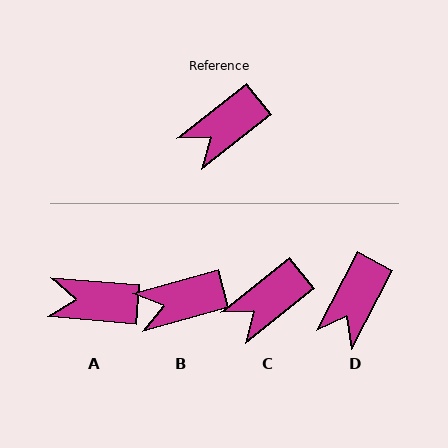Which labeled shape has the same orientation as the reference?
C.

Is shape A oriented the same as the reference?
No, it is off by about 43 degrees.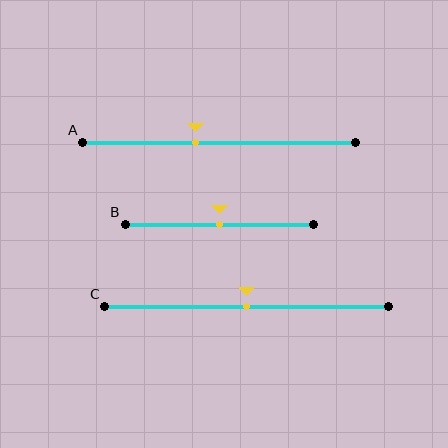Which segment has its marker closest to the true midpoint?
Segment B has its marker closest to the true midpoint.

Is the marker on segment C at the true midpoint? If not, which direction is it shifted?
Yes, the marker on segment C is at the true midpoint.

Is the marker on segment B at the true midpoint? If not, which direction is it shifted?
Yes, the marker on segment B is at the true midpoint.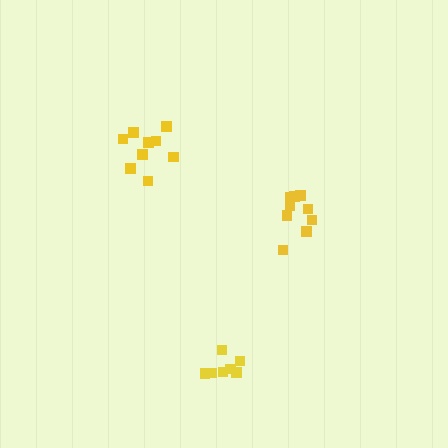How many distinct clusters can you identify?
There are 3 distinct clusters.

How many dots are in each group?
Group 1: 9 dots, Group 2: 9 dots, Group 3: 7 dots (25 total).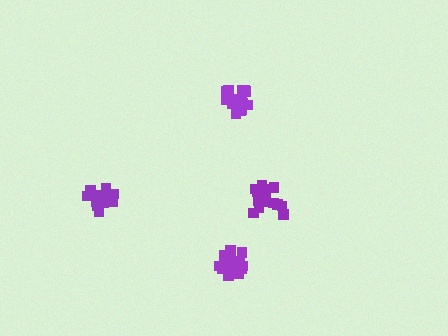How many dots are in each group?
Group 1: 21 dots, Group 2: 15 dots, Group 3: 17 dots, Group 4: 20 dots (73 total).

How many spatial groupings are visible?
There are 4 spatial groupings.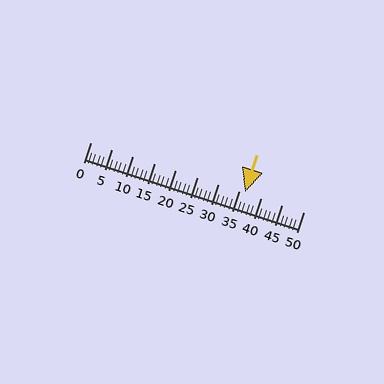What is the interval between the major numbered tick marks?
The major tick marks are spaced 5 units apart.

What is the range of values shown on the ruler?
The ruler shows values from 0 to 50.